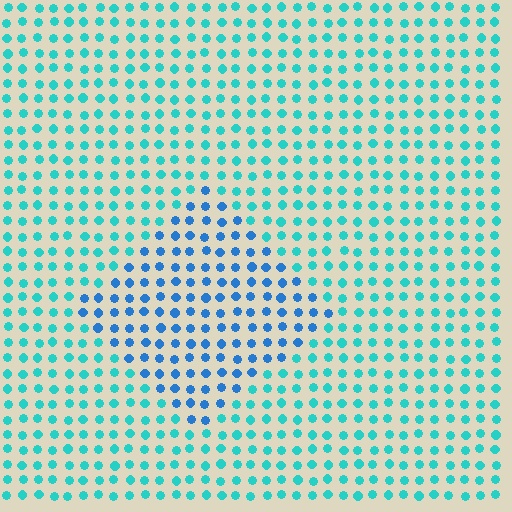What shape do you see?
I see a diamond.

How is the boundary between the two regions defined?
The boundary is defined purely by a slight shift in hue (about 34 degrees). Spacing, size, and orientation are identical on both sides.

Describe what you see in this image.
The image is filled with small cyan elements in a uniform arrangement. A diamond-shaped region is visible where the elements are tinted to a slightly different hue, forming a subtle color boundary.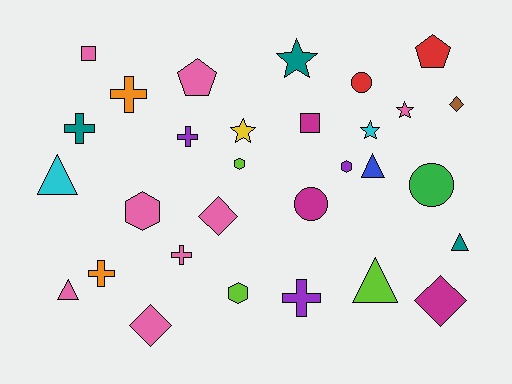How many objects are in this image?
There are 30 objects.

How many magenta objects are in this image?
There are 3 magenta objects.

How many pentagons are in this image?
There are 2 pentagons.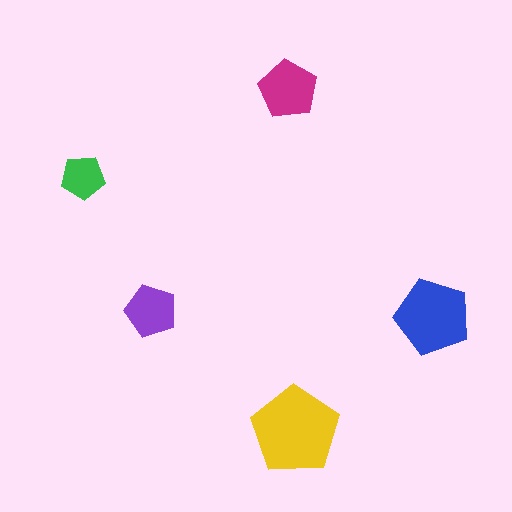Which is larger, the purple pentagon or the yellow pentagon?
The yellow one.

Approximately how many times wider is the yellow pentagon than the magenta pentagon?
About 1.5 times wider.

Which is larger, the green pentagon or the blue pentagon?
The blue one.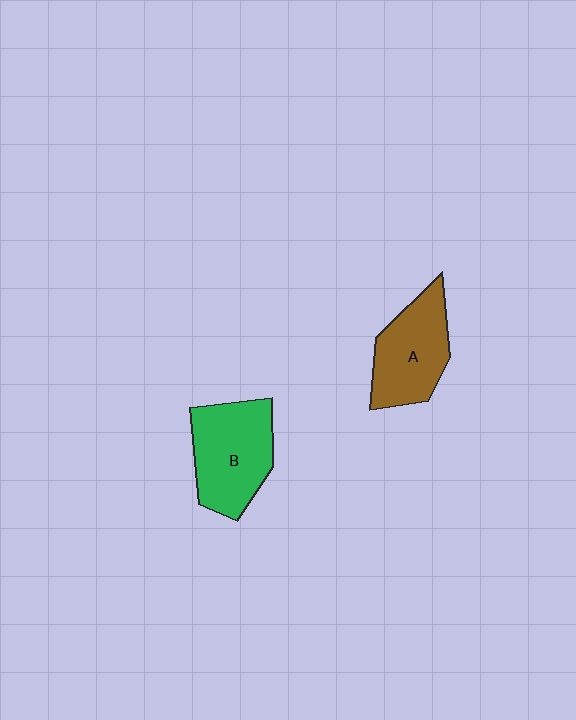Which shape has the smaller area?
Shape A (brown).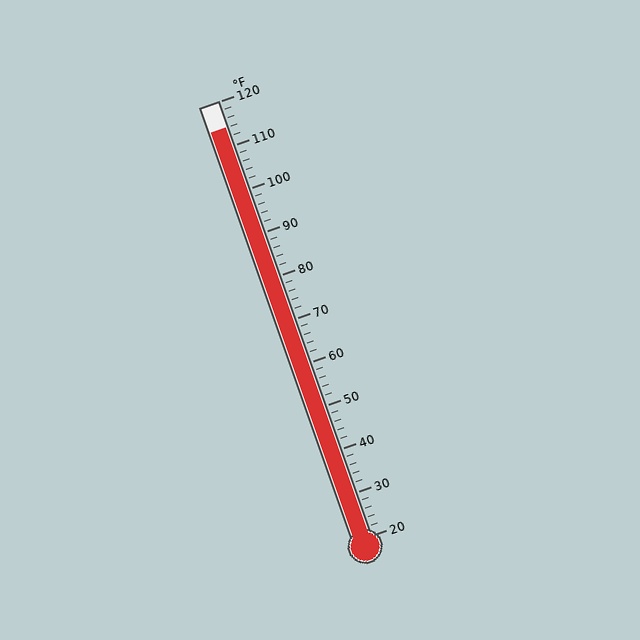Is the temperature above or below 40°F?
The temperature is above 40°F.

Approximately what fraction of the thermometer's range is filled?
The thermometer is filled to approximately 95% of its range.